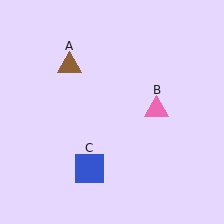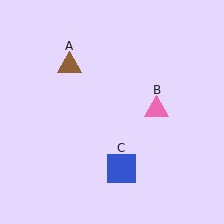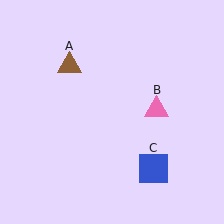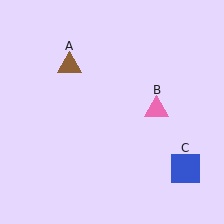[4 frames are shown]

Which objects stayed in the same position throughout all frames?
Brown triangle (object A) and pink triangle (object B) remained stationary.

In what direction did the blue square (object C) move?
The blue square (object C) moved right.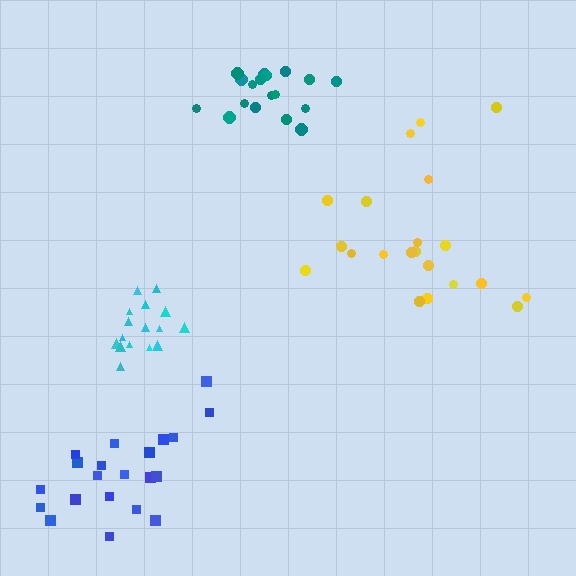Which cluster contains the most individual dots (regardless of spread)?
Blue (21).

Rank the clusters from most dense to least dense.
cyan, teal, yellow, blue.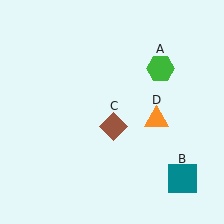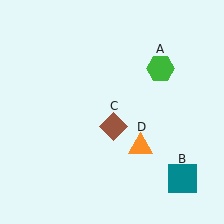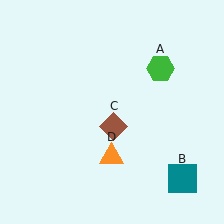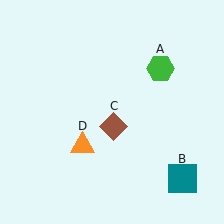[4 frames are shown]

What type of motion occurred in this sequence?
The orange triangle (object D) rotated clockwise around the center of the scene.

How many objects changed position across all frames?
1 object changed position: orange triangle (object D).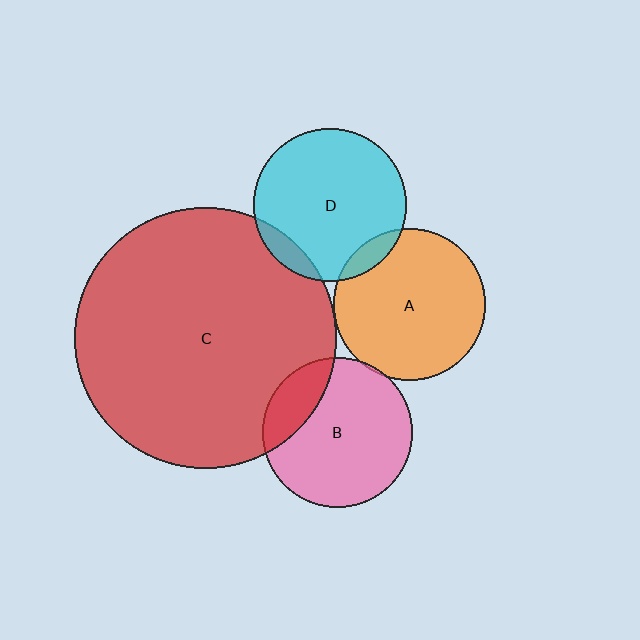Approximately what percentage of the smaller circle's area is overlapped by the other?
Approximately 10%.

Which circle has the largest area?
Circle C (red).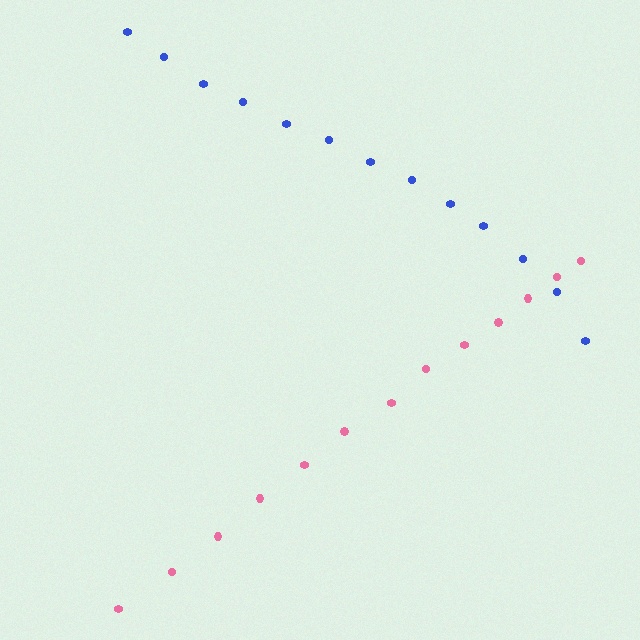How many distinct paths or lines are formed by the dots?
There are 2 distinct paths.